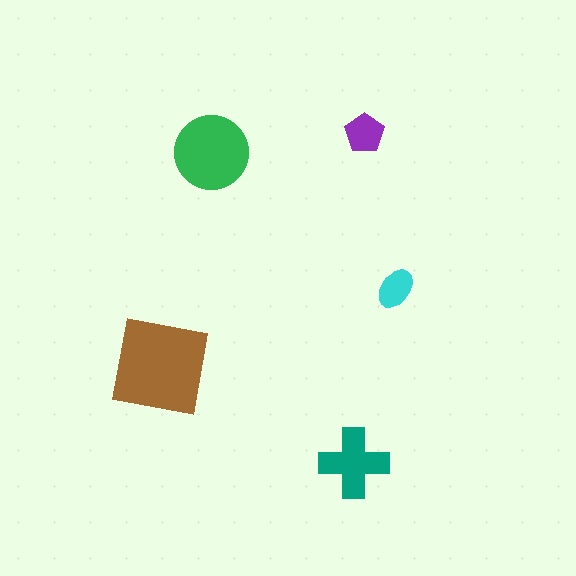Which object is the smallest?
The cyan ellipse.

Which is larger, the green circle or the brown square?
The brown square.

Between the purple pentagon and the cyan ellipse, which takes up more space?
The purple pentagon.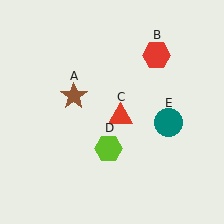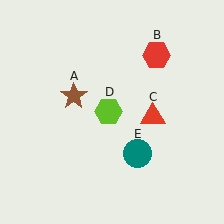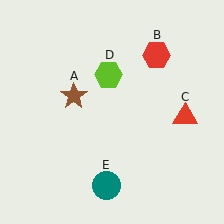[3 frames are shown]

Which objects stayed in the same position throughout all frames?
Brown star (object A) and red hexagon (object B) remained stationary.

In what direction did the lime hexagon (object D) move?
The lime hexagon (object D) moved up.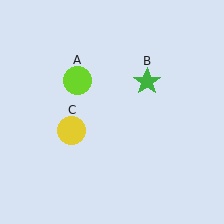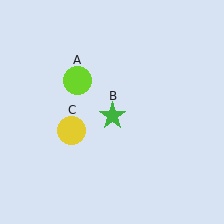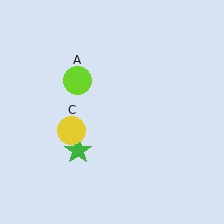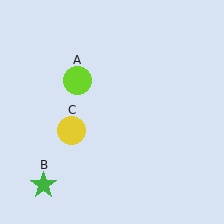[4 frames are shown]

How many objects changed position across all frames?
1 object changed position: green star (object B).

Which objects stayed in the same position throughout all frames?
Lime circle (object A) and yellow circle (object C) remained stationary.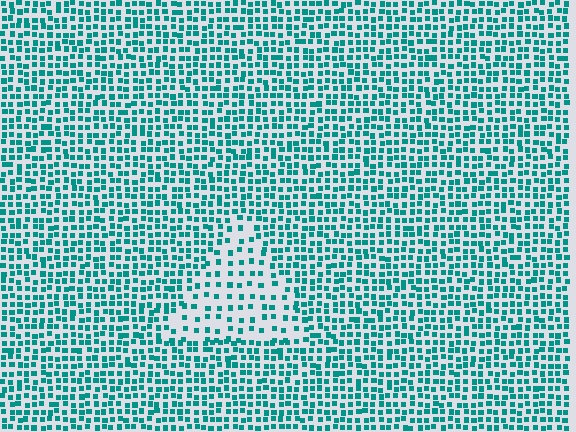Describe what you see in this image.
The image contains small teal elements arranged at two different densities. A triangle-shaped region is visible where the elements are less densely packed than the surrounding area.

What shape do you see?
I see a triangle.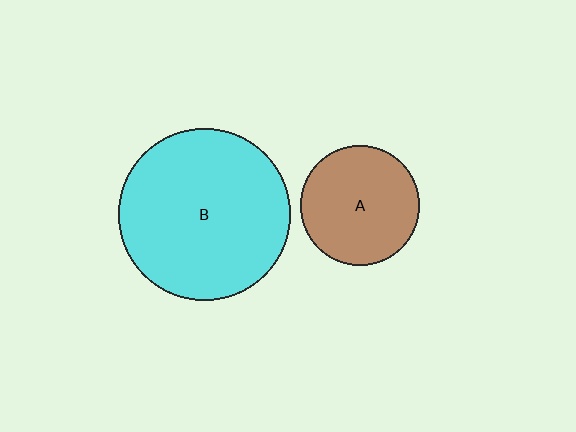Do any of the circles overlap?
No, none of the circles overlap.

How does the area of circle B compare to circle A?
Approximately 2.1 times.